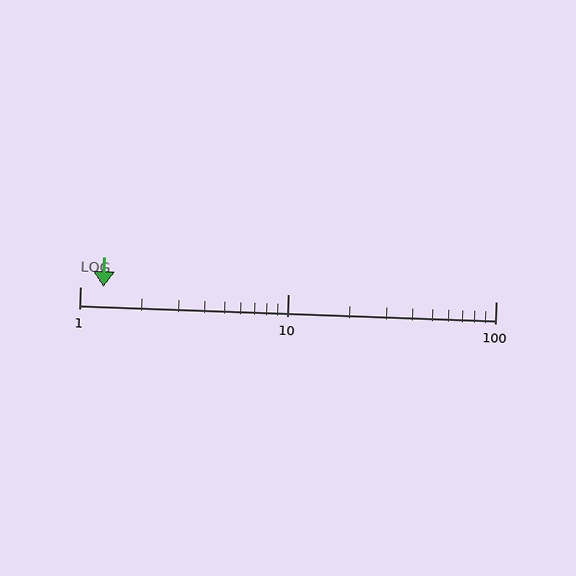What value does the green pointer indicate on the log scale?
The pointer indicates approximately 1.3.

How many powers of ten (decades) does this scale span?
The scale spans 2 decades, from 1 to 100.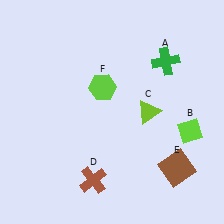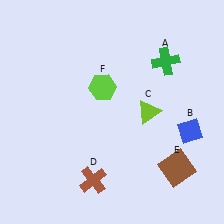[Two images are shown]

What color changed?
The diamond (B) changed from lime in Image 1 to blue in Image 2.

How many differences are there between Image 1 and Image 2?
There is 1 difference between the two images.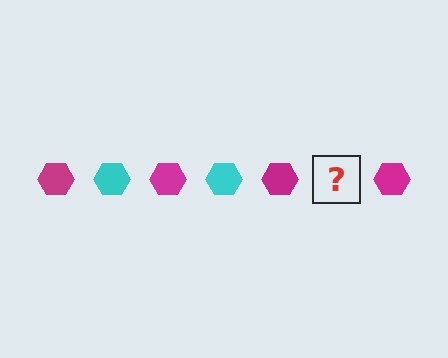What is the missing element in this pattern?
The missing element is a cyan hexagon.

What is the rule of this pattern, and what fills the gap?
The rule is that the pattern cycles through magenta, cyan hexagons. The gap should be filled with a cyan hexagon.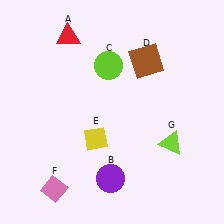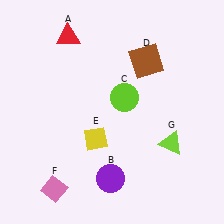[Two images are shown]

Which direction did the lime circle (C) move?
The lime circle (C) moved down.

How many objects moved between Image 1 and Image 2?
1 object moved between the two images.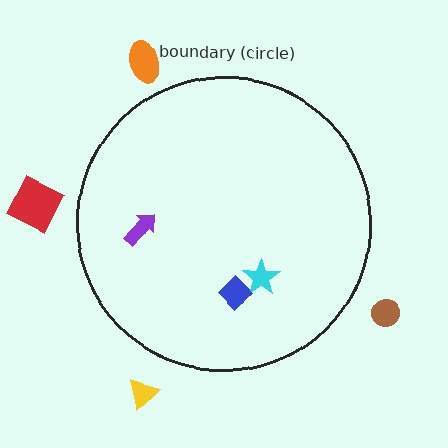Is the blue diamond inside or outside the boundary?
Inside.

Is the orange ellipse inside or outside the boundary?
Outside.